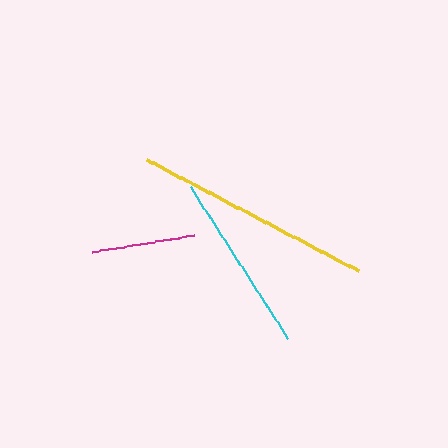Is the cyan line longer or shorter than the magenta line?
The cyan line is longer than the magenta line.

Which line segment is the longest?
The yellow line is the longest at approximately 240 pixels.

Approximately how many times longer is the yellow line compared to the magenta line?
The yellow line is approximately 2.3 times the length of the magenta line.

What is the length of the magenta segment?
The magenta segment is approximately 103 pixels long.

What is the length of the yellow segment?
The yellow segment is approximately 240 pixels long.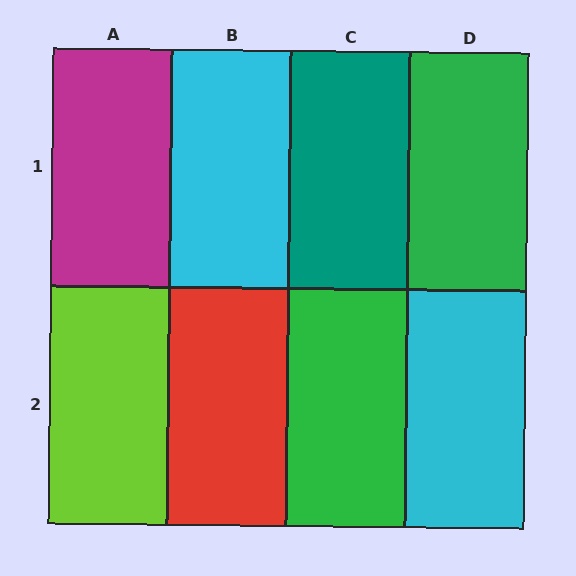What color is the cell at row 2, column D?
Cyan.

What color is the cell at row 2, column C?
Green.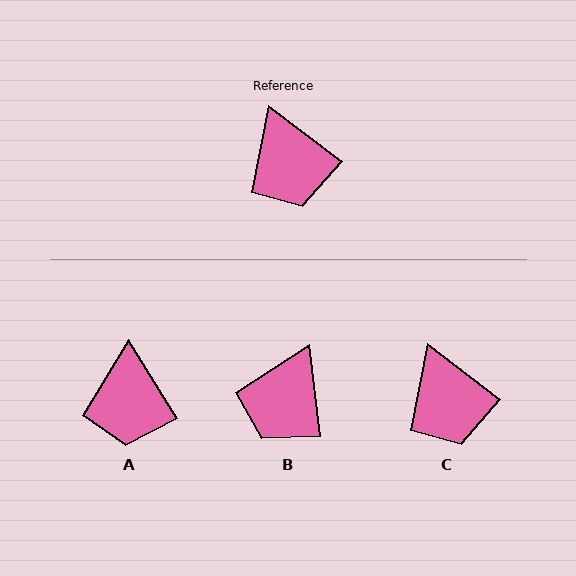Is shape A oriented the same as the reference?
No, it is off by about 20 degrees.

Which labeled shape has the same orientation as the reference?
C.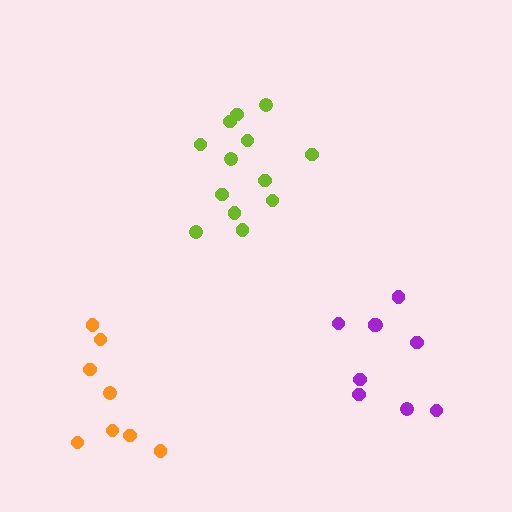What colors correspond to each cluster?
The clusters are colored: purple, lime, orange.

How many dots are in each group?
Group 1: 9 dots, Group 2: 13 dots, Group 3: 8 dots (30 total).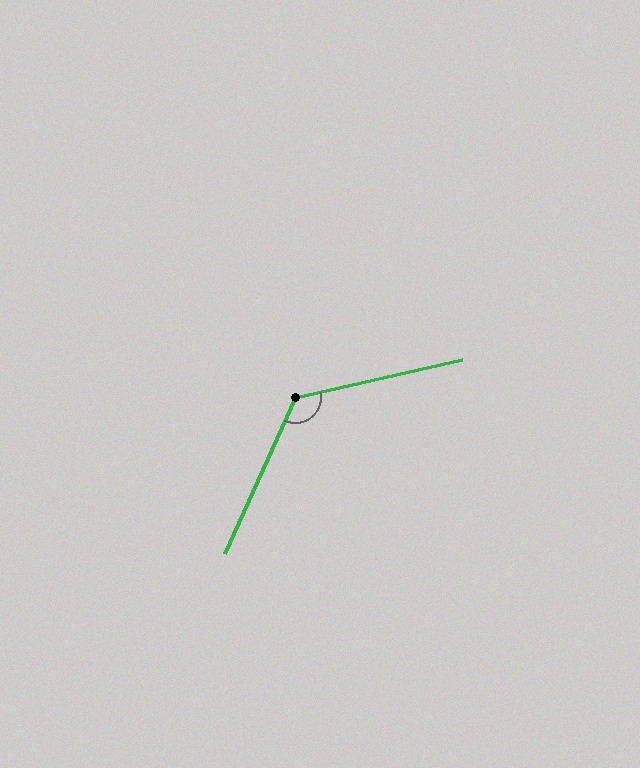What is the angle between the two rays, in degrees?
Approximately 127 degrees.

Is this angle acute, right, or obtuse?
It is obtuse.